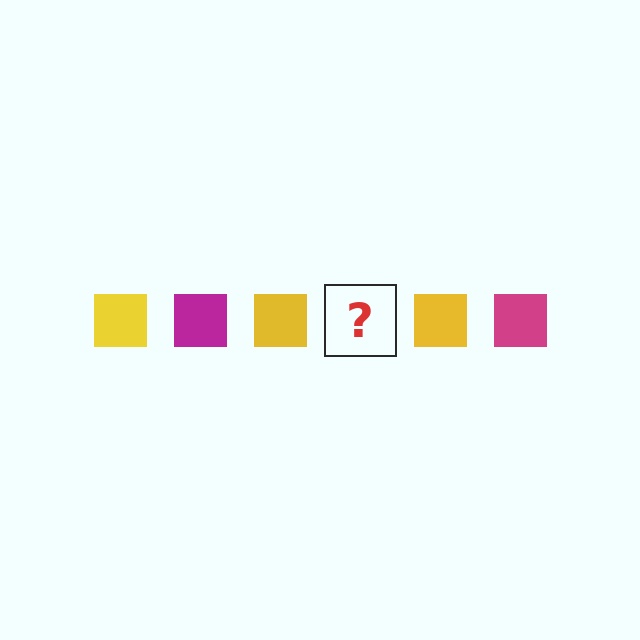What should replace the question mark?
The question mark should be replaced with a magenta square.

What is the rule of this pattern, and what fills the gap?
The rule is that the pattern cycles through yellow, magenta squares. The gap should be filled with a magenta square.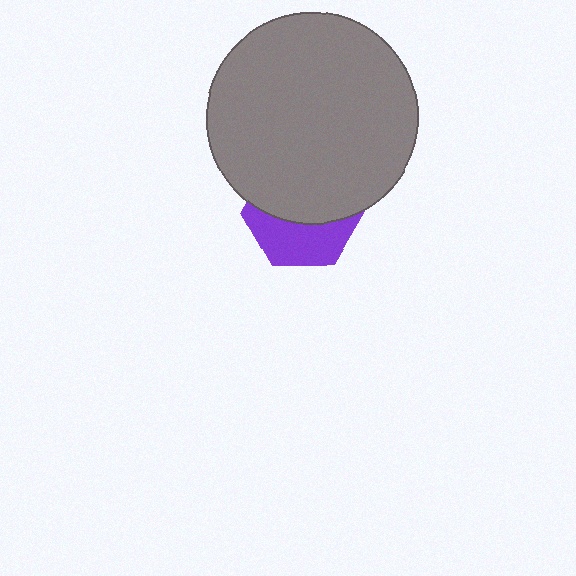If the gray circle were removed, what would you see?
You would see the complete purple hexagon.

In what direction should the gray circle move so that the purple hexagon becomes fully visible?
The gray circle should move up. That is the shortest direction to clear the overlap and leave the purple hexagon fully visible.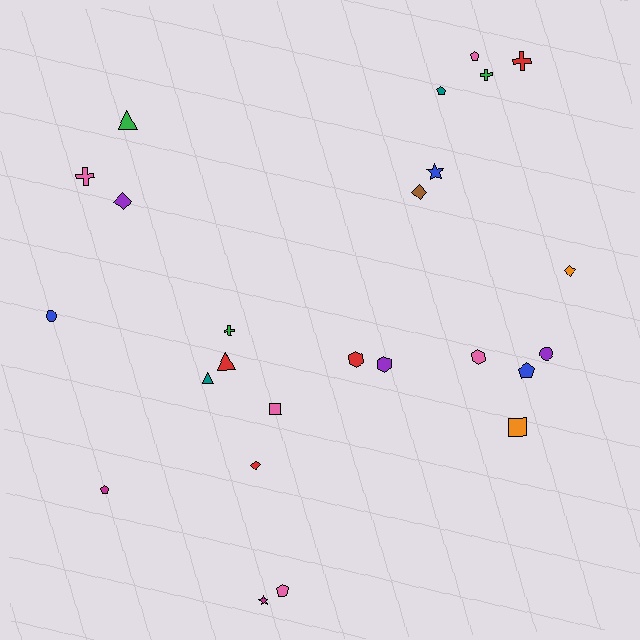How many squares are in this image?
There are 2 squares.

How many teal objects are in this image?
There are 2 teal objects.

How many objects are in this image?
There are 25 objects.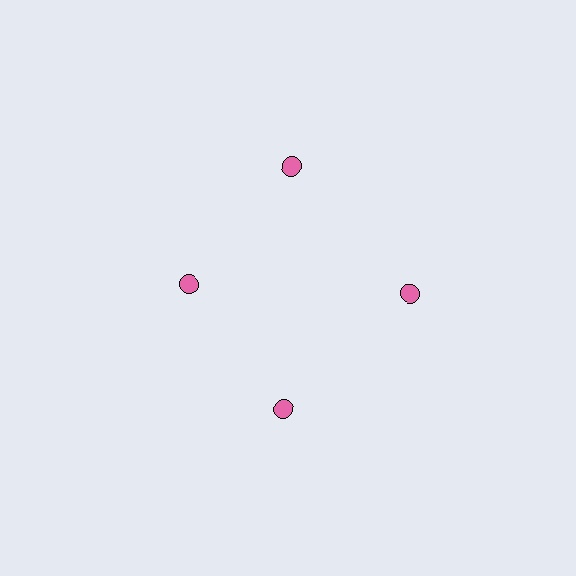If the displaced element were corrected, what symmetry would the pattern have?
It would have 4-fold rotational symmetry — the pattern would map onto itself every 90 degrees.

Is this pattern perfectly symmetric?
No. The 4 pink circles are arranged in a ring, but one element near the 9 o'clock position is pulled inward toward the center, breaking the 4-fold rotational symmetry.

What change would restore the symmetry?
The symmetry would be restored by moving it outward, back onto the ring so that all 4 circles sit at equal angles and equal distance from the center.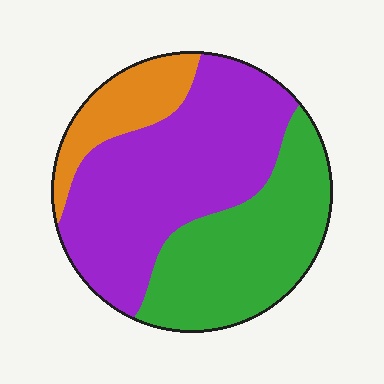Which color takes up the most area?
Purple, at roughly 50%.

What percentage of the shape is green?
Green covers 36% of the shape.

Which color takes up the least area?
Orange, at roughly 15%.